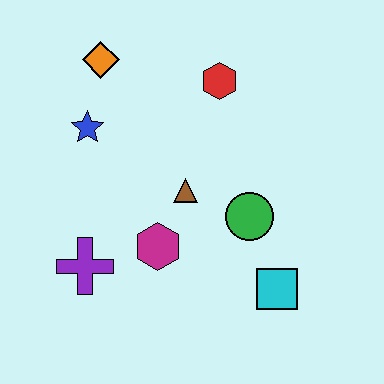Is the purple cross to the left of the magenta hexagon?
Yes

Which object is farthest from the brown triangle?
The orange diamond is farthest from the brown triangle.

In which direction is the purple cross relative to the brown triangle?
The purple cross is to the left of the brown triangle.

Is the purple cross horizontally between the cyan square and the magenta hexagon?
No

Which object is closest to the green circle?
The brown triangle is closest to the green circle.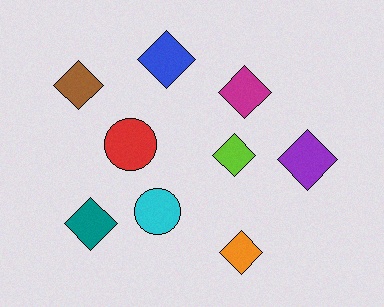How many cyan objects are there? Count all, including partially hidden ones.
There is 1 cyan object.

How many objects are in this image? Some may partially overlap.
There are 9 objects.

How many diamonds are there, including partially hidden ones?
There are 7 diamonds.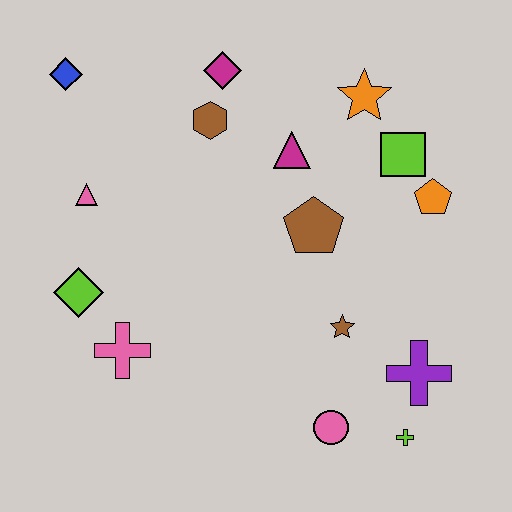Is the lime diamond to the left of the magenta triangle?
Yes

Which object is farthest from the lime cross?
The blue diamond is farthest from the lime cross.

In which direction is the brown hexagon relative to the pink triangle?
The brown hexagon is to the right of the pink triangle.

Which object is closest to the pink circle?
The lime cross is closest to the pink circle.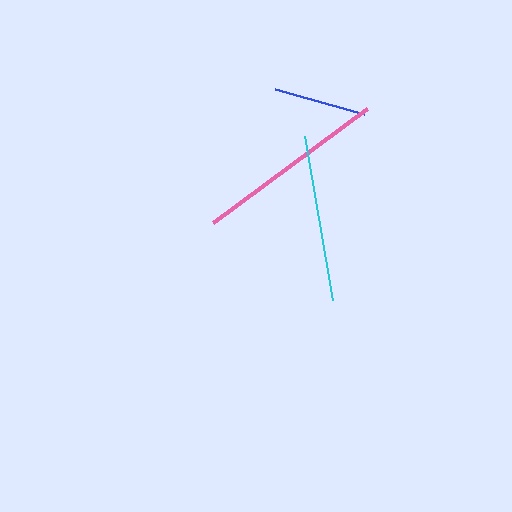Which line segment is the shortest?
The blue line is the shortest at approximately 93 pixels.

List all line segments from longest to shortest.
From longest to shortest: pink, cyan, blue.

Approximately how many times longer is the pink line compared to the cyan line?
The pink line is approximately 1.2 times the length of the cyan line.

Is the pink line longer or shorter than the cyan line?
The pink line is longer than the cyan line.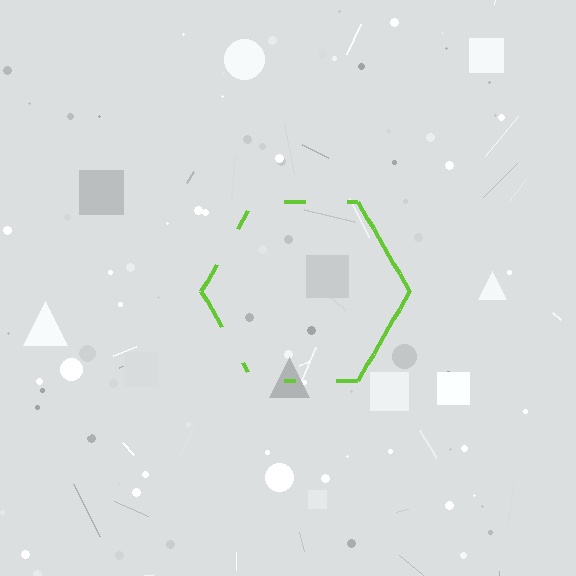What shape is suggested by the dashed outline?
The dashed outline suggests a hexagon.